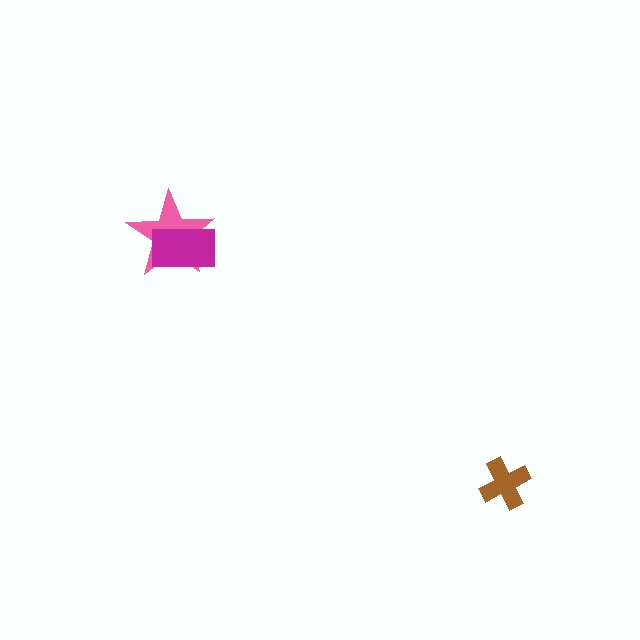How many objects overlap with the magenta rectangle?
1 object overlaps with the magenta rectangle.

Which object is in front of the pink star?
The magenta rectangle is in front of the pink star.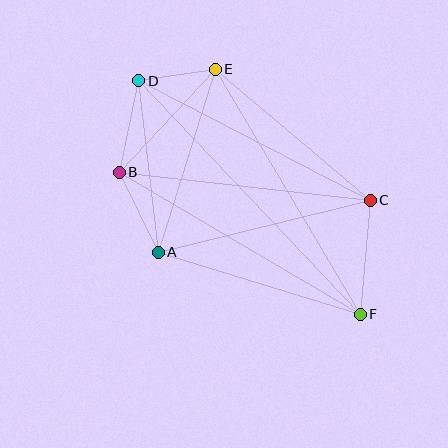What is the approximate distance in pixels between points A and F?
The distance between A and F is approximately 211 pixels.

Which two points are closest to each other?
Points D and E are closest to each other.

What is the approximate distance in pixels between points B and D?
The distance between B and D is approximately 94 pixels.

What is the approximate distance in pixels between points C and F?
The distance between C and F is approximately 114 pixels.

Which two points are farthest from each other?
Points D and F are farthest from each other.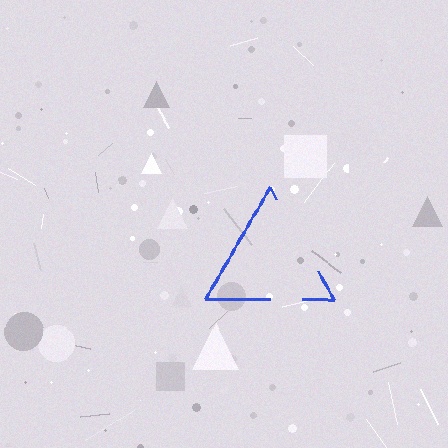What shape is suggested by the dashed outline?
The dashed outline suggests a triangle.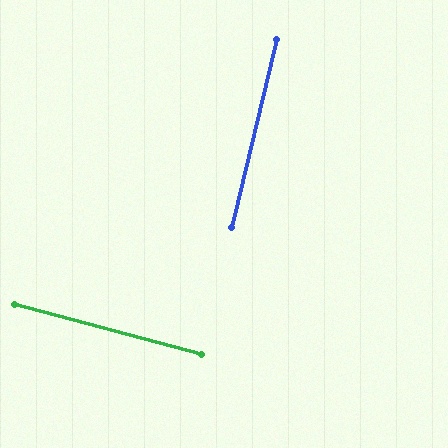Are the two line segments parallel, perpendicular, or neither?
Perpendicular — they meet at approximately 88°.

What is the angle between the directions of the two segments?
Approximately 88 degrees.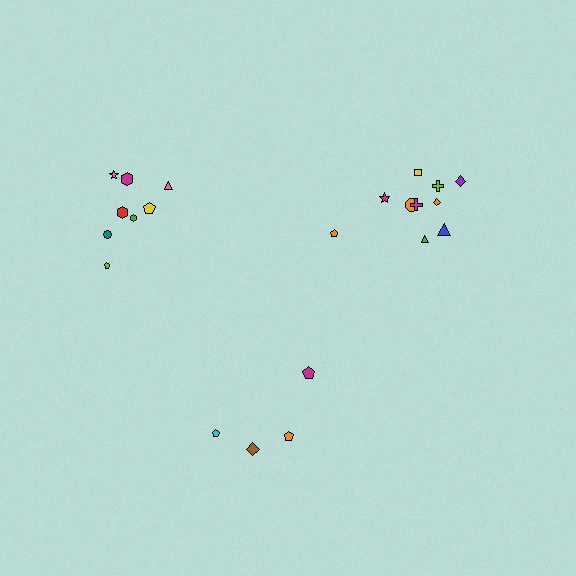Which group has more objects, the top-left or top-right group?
The top-right group.